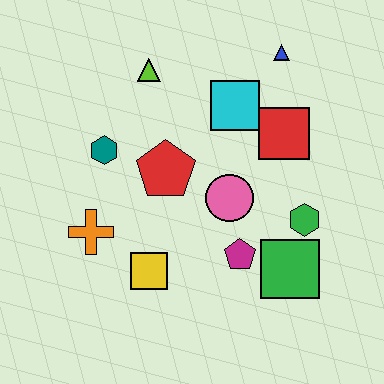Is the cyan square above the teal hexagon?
Yes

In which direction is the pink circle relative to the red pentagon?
The pink circle is to the right of the red pentagon.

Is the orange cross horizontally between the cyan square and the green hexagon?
No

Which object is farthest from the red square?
The orange cross is farthest from the red square.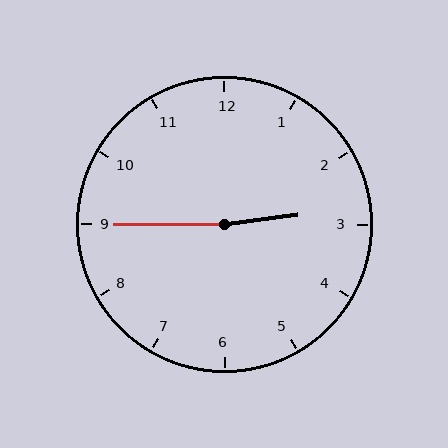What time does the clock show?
2:45.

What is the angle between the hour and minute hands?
Approximately 172 degrees.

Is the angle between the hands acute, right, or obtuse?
It is obtuse.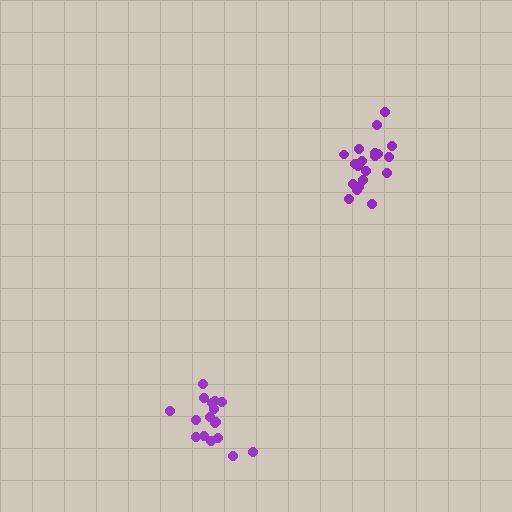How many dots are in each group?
Group 1: 20 dots, Group 2: 17 dots (37 total).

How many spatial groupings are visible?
There are 2 spatial groupings.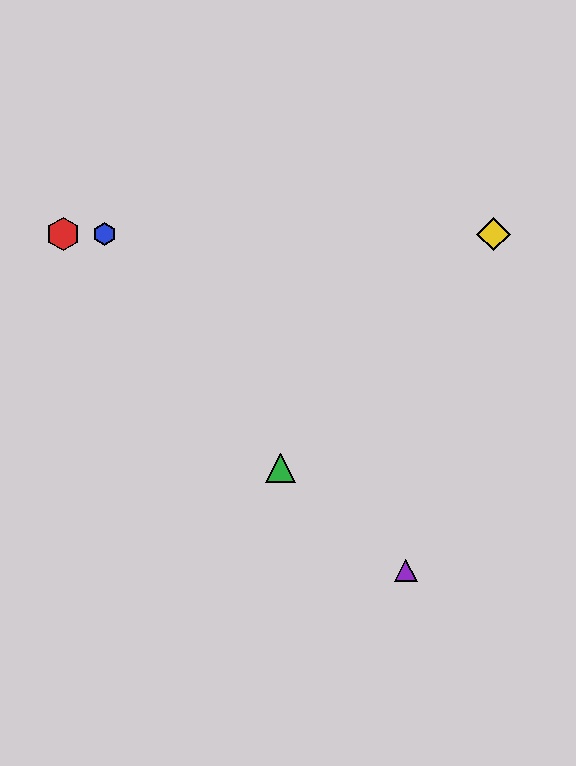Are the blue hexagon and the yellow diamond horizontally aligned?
Yes, both are at y≈234.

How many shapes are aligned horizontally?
3 shapes (the red hexagon, the blue hexagon, the yellow diamond) are aligned horizontally.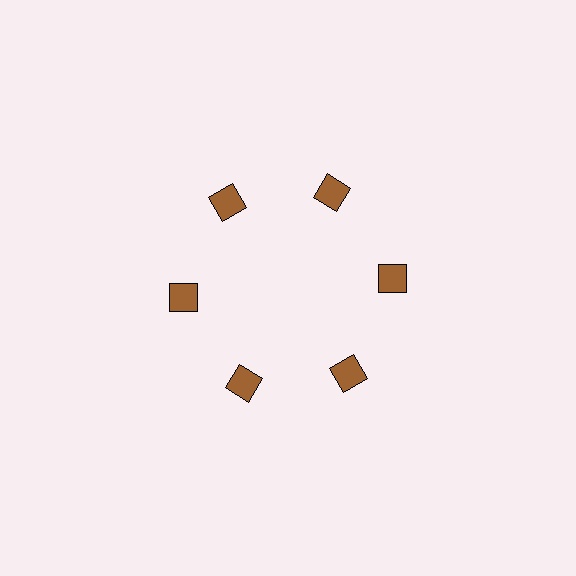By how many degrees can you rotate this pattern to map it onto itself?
The pattern maps onto itself every 60 degrees of rotation.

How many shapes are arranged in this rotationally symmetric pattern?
There are 6 shapes, arranged in 6 groups of 1.